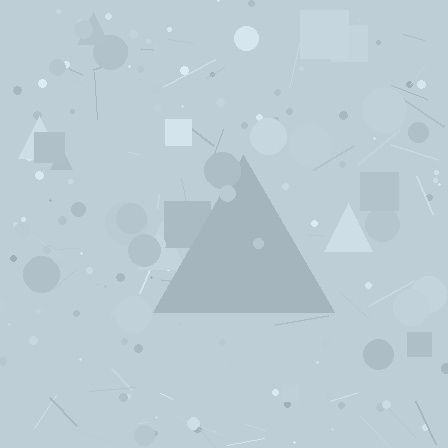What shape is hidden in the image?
A triangle is hidden in the image.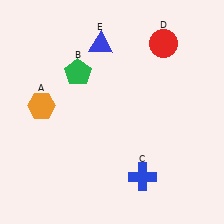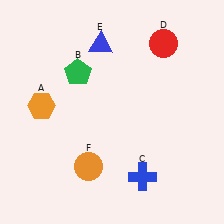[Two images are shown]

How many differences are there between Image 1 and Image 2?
There is 1 difference between the two images.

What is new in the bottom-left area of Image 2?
An orange circle (F) was added in the bottom-left area of Image 2.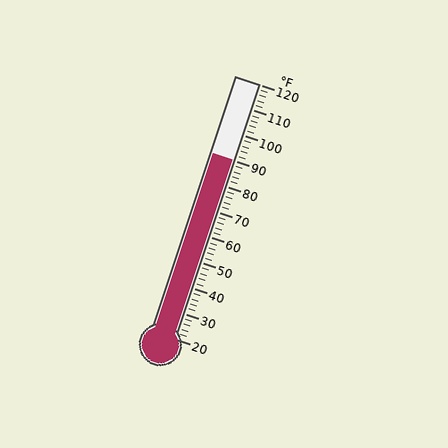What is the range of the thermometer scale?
The thermometer scale ranges from 20°F to 120°F.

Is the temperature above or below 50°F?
The temperature is above 50°F.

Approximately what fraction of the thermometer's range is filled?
The thermometer is filled to approximately 70% of its range.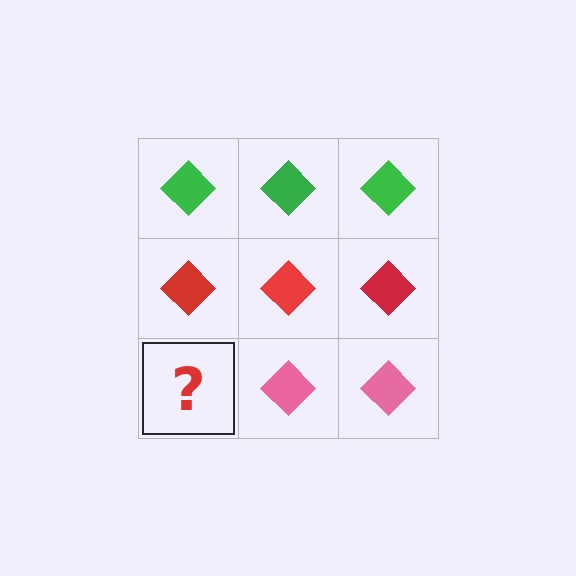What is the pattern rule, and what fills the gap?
The rule is that each row has a consistent color. The gap should be filled with a pink diamond.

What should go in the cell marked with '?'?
The missing cell should contain a pink diamond.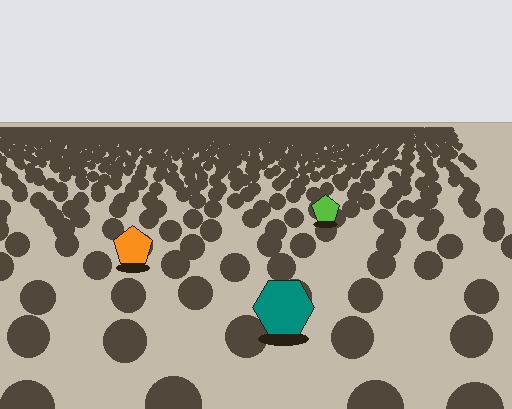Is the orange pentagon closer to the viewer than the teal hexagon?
No. The teal hexagon is closer — you can tell from the texture gradient: the ground texture is coarser near it.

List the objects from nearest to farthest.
From nearest to farthest: the teal hexagon, the orange pentagon, the lime pentagon.